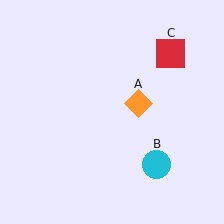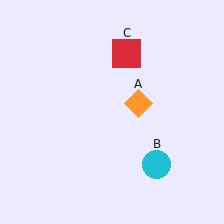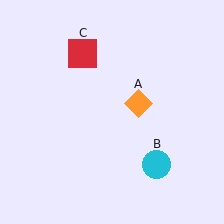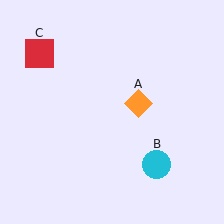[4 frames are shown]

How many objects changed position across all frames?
1 object changed position: red square (object C).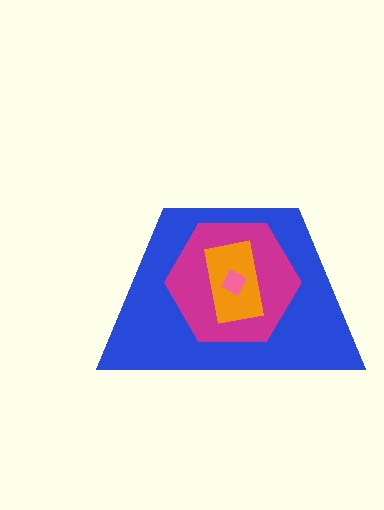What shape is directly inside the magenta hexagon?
The orange rectangle.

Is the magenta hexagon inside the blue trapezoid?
Yes.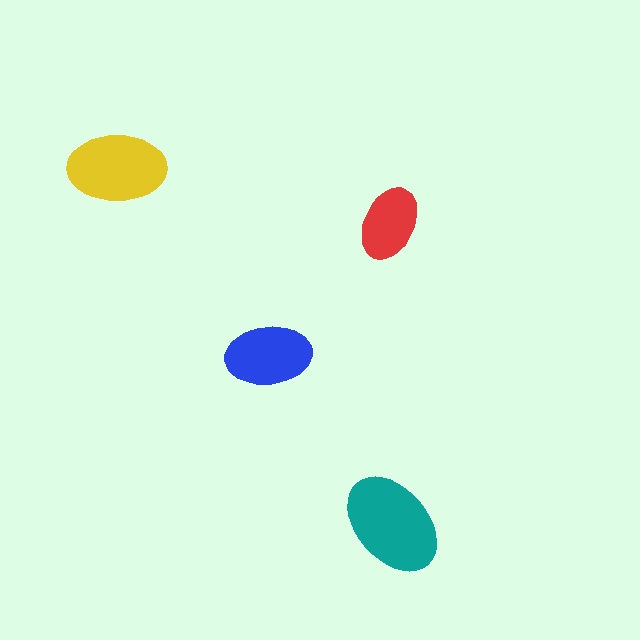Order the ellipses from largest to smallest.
the teal one, the yellow one, the blue one, the red one.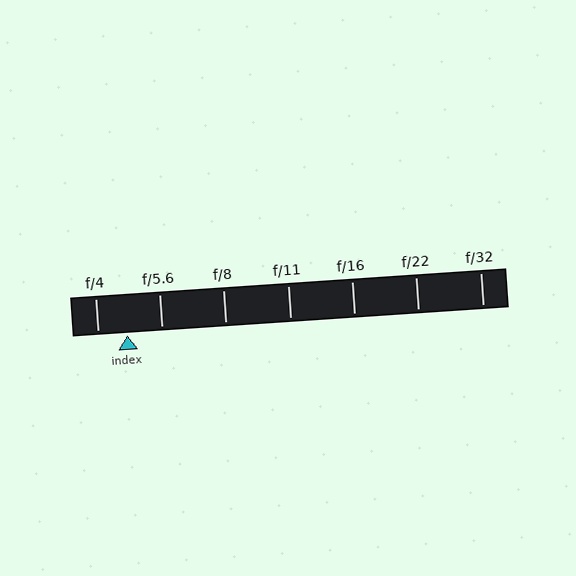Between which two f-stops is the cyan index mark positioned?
The index mark is between f/4 and f/5.6.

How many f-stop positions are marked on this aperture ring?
There are 7 f-stop positions marked.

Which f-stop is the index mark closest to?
The index mark is closest to f/4.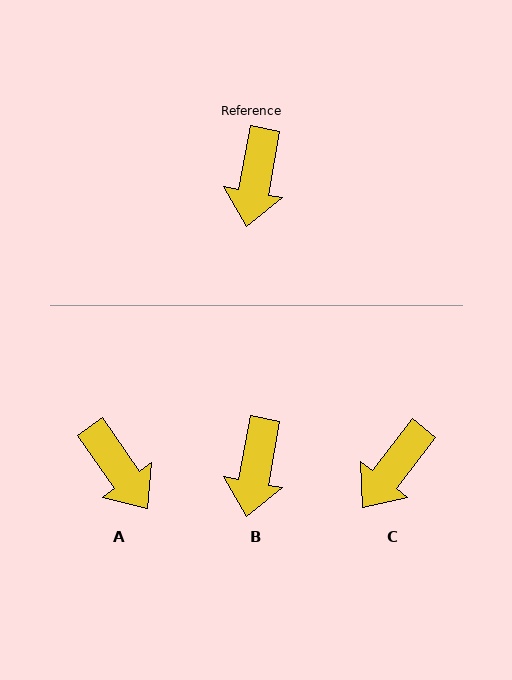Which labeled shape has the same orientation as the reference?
B.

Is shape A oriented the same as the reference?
No, it is off by about 45 degrees.